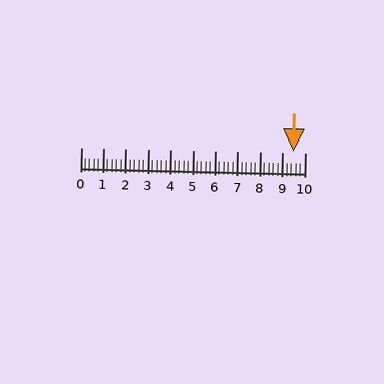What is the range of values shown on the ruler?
The ruler shows values from 0 to 10.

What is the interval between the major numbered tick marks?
The major tick marks are spaced 1 units apart.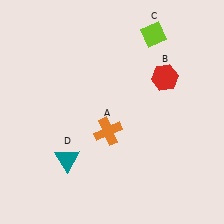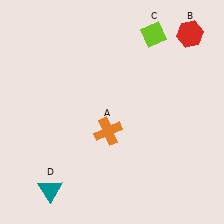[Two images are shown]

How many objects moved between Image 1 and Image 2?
2 objects moved between the two images.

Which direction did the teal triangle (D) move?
The teal triangle (D) moved down.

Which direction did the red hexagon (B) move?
The red hexagon (B) moved up.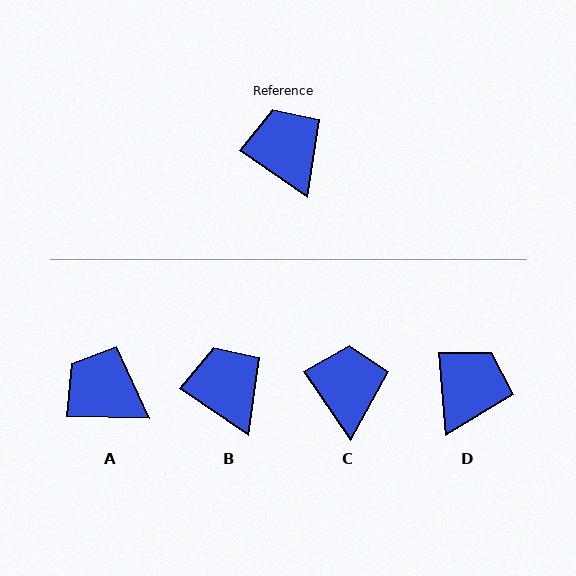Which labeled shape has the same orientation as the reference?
B.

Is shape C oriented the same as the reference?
No, it is off by about 21 degrees.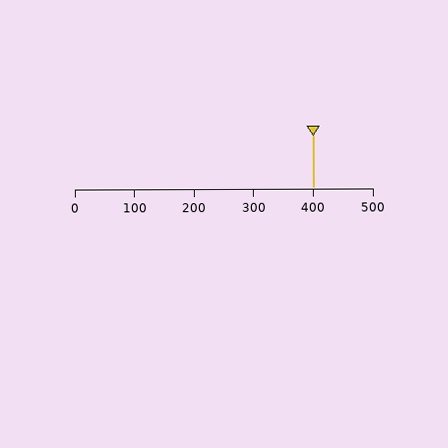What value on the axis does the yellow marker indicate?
The marker indicates approximately 400.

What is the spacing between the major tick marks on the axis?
The major ticks are spaced 100 apart.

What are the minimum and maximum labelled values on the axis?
The axis runs from 0 to 500.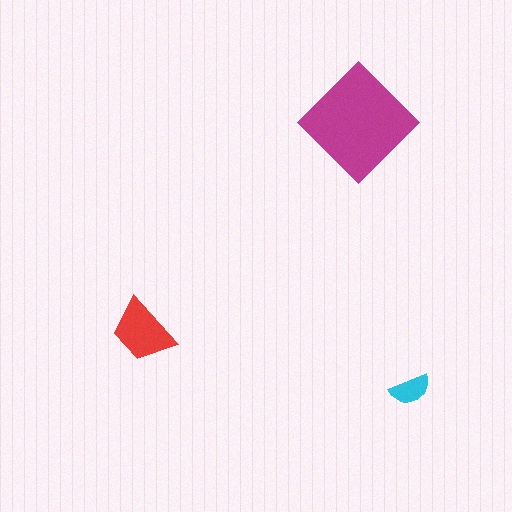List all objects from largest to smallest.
The magenta diamond, the red trapezoid, the cyan semicircle.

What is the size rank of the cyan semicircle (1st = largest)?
3rd.